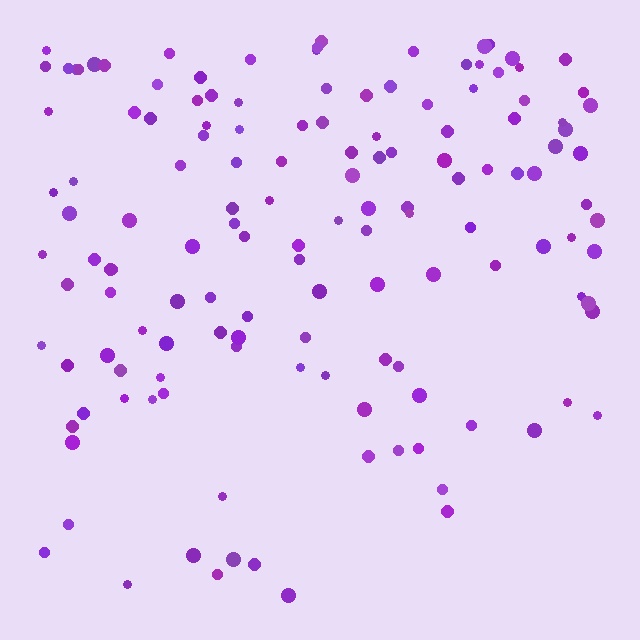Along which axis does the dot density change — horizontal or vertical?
Vertical.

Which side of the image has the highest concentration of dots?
The top.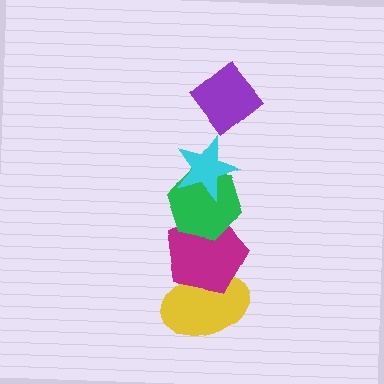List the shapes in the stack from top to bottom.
From top to bottom: the purple diamond, the cyan star, the green hexagon, the magenta pentagon, the yellow ellipse.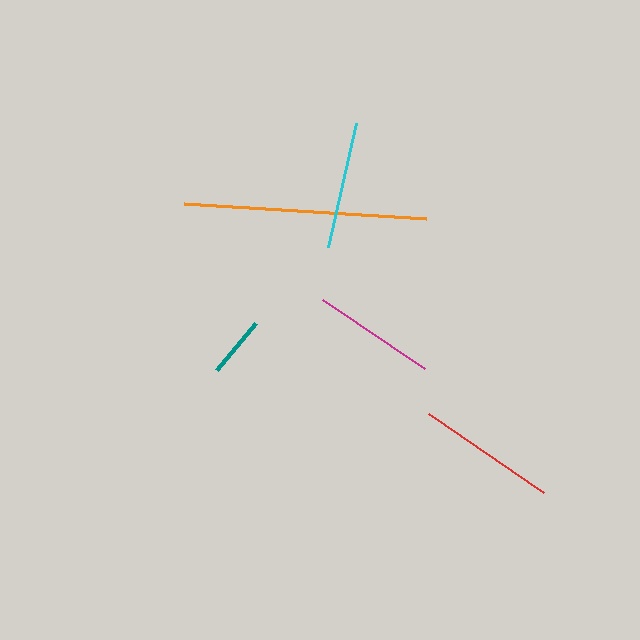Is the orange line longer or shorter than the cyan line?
The orange line is longer than the cyan line.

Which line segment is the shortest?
The teal line is the shortest at approximately 61 pixels.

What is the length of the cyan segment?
The cyan segment is approximately 127 pixels long.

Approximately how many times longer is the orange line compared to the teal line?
The orange line is approximately 4.0 times the length of the teal line.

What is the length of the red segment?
The red segment is approximately 139 pixels long.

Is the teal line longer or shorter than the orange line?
The orange line is longer than the teal line.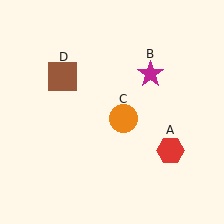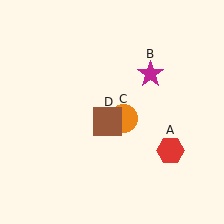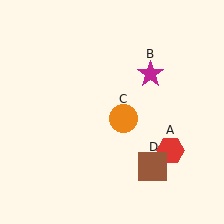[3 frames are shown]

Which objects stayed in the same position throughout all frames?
Red hexagon (object A) and magenta star (object B) and orange circle (object C) remained stationary.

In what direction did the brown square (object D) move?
The brown square (object D) moved down and to the right.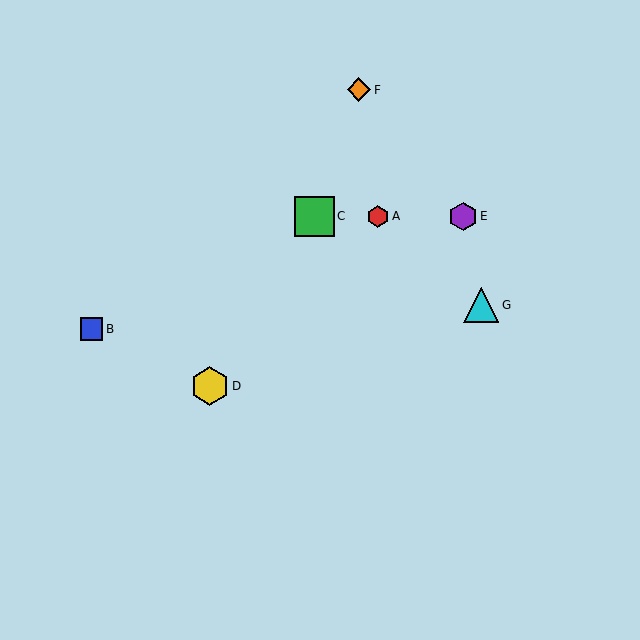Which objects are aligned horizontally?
Objects A, C, E are aligned horizontally.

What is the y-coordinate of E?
Object E is at y≈216.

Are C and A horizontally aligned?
Yes, both are at y≈216.